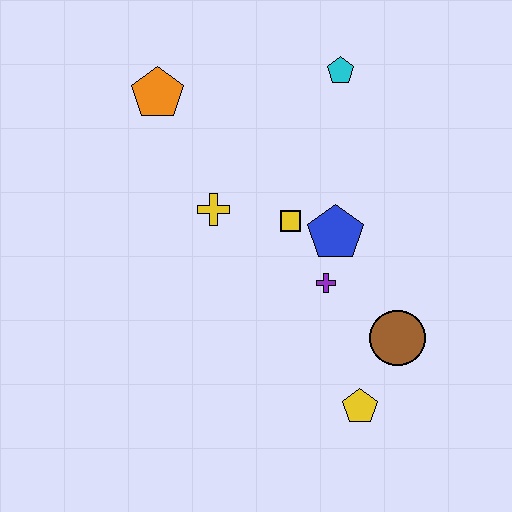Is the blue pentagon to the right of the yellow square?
Yes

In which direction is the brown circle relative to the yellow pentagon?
The brown circle is above the yellow pentagon.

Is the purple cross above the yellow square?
No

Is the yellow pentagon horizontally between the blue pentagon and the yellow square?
No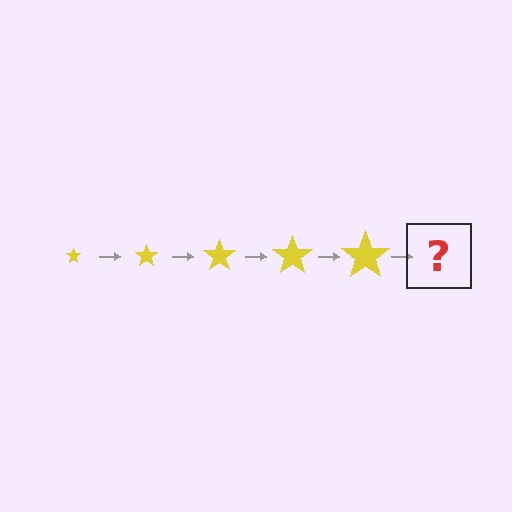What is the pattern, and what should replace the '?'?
The pattern is that the star gets progressively larger each step. The '?' should be a yellow star, larger than the previous one.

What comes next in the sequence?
The next element should be a yellow star, larger than the previous one.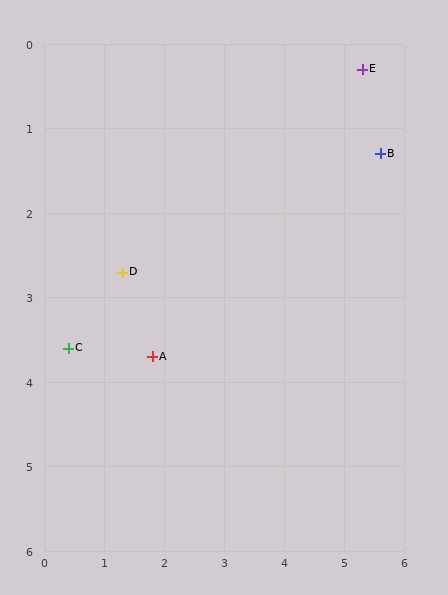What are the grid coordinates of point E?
Point E is at approximately (5.3, 0.3).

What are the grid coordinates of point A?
Point A is at approximately (1.8, 3.7).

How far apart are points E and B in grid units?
Points E and B are about 1.0 grid units apart.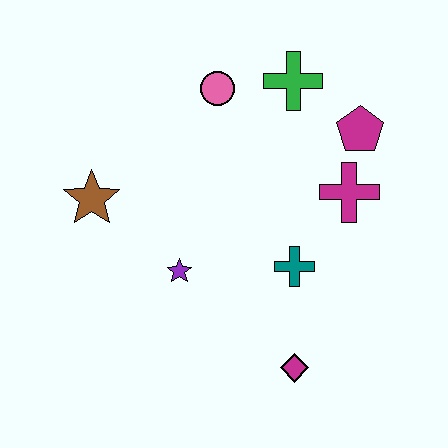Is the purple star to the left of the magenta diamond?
Yes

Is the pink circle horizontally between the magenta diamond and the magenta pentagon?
No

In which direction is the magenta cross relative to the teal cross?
The magenta cross is above the teal cross.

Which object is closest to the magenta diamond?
The teal cross is closest to the magenta diamond.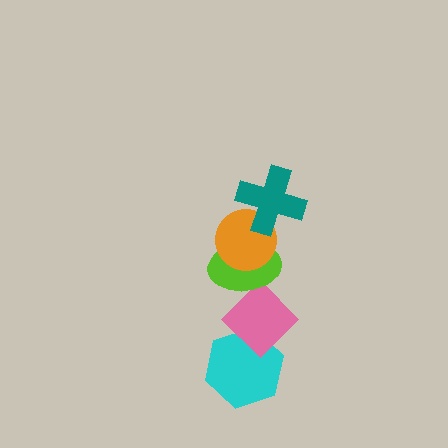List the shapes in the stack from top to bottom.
From top to bottom: the teal cross, the orange circle, the lime ellipse, the pink diamond, the cyan hexagon.